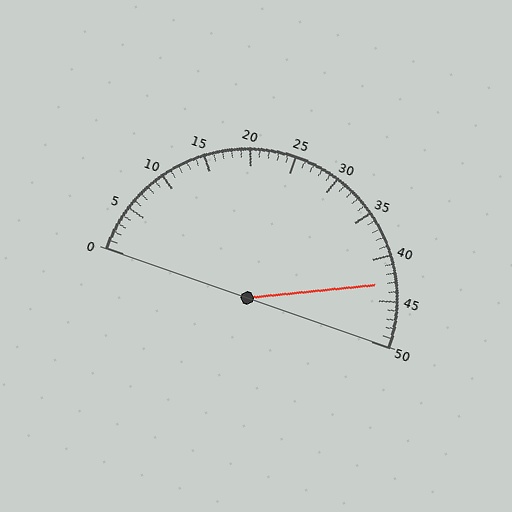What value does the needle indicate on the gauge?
The needle indicates approximately 43.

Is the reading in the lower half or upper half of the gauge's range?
The reading is in the upper half of the range (0 to 50).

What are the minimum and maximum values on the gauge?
The gauge ranges from 0 to 50.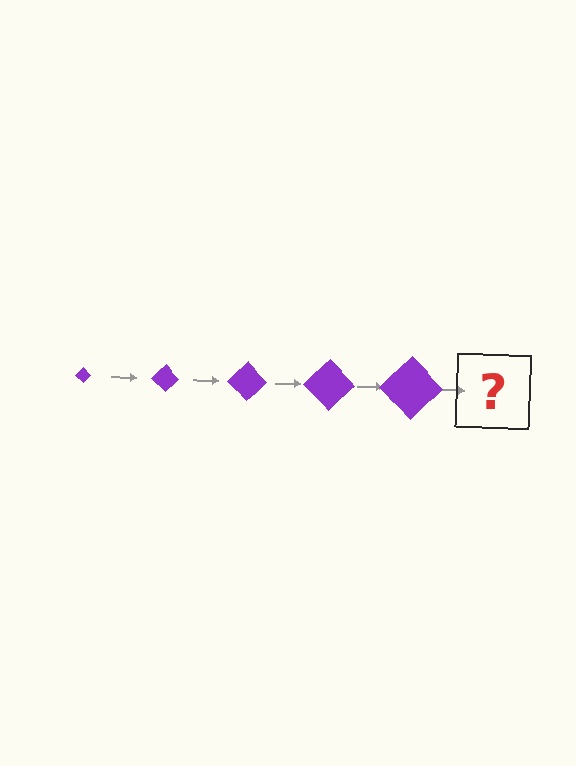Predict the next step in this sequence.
The next step is a purple diamond, larger than the previous one.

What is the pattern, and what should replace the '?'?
The pattern is that the diamond gets progressively larger each step. The '?' should be a purple diamond, larger than the previous one.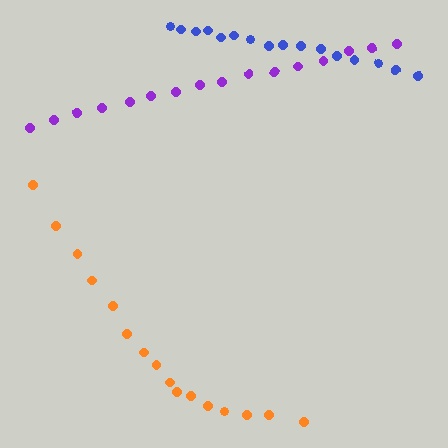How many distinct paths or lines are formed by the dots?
There are 3 distinct paths.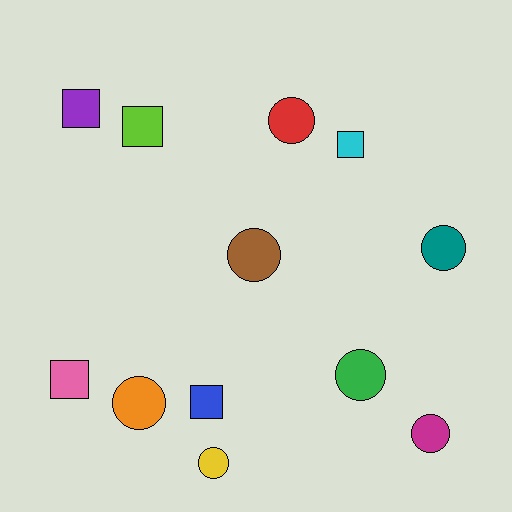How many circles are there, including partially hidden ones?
There are 7 circles.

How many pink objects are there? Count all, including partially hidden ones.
There is 1 pink object.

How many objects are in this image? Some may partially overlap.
There are 12 objects.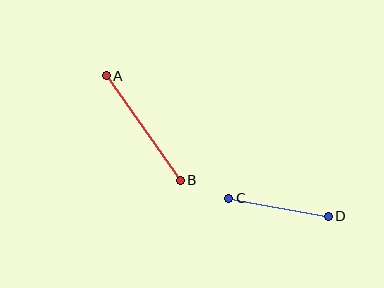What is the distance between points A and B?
The distance is approximately 128 pixels.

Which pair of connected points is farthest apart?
Points A and B are farthest apart.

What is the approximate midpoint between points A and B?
The midpoint is at approximately (143, 128) pixels.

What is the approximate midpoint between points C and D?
The midpoint is at approximately (278, 207) pixels.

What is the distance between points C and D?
The distance is approximately 102 pixels.